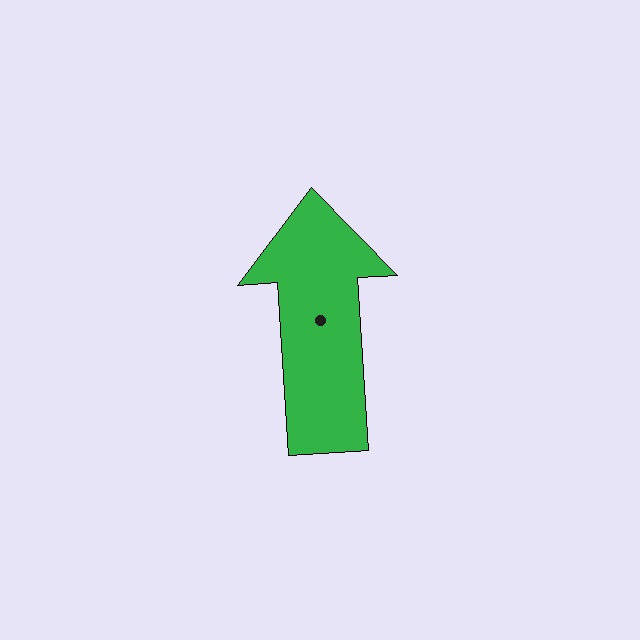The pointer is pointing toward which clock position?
Roughly 12 o'clock.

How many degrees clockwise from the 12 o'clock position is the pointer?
Approximately 356 degrees.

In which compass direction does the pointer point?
North.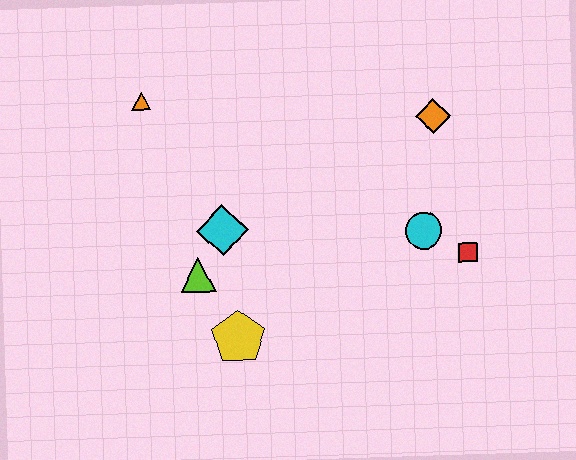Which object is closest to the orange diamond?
The cyan circle is closest to the orange diamond.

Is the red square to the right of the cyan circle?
Yes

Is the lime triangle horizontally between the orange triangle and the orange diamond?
Yes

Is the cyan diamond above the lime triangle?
Yes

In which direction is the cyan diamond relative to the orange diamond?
The cyan diamond is to the left of the orange diamond.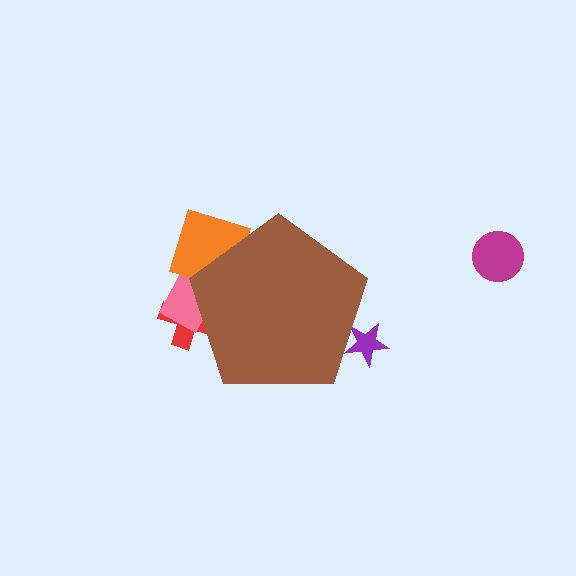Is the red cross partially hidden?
Yes, the red cross is partially hidden behind the brown pentagon.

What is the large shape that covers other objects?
A brown pentagon.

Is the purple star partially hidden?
Yes, the purple star is partially hidden behind the brown pentagon.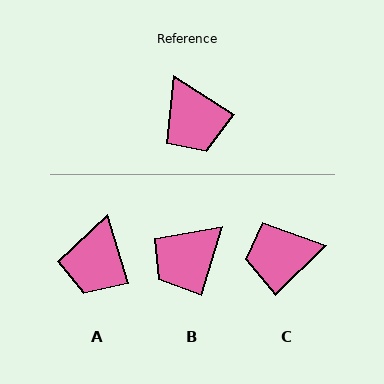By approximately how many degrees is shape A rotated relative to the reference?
Approximately 40 degrees clockwise.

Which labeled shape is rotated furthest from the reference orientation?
C, about 103 degrees away.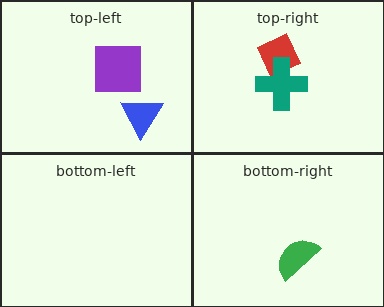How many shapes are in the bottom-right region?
1.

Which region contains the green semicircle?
The bottom-right region.